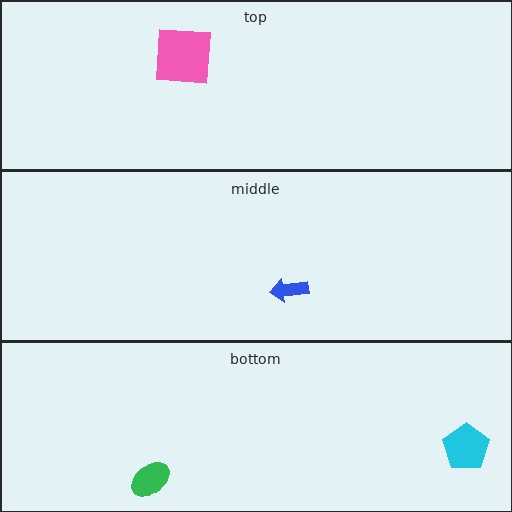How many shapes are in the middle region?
1.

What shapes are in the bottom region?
The cyan pentagon, the green ellipse.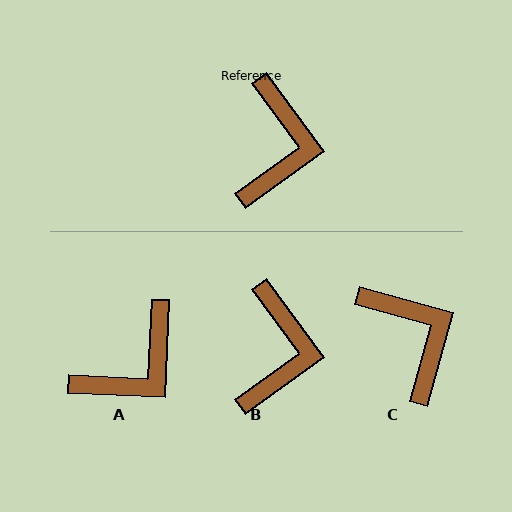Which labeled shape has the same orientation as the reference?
B.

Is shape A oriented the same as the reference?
No, it is off by about 39 degrees.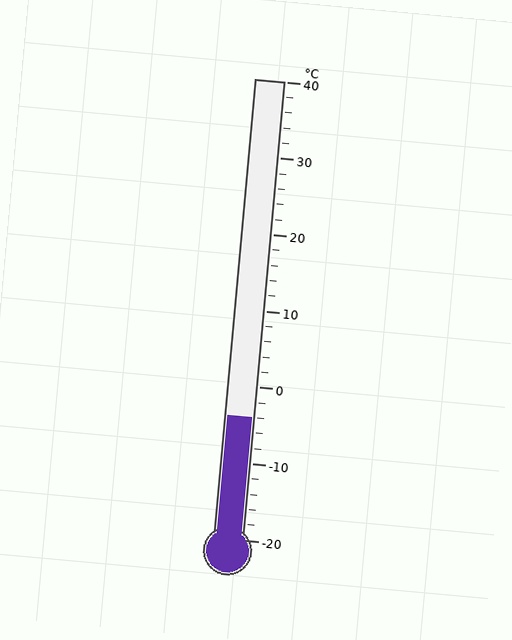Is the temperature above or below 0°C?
The temperature is below 0°C.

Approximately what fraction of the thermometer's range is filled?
The thermometer is filled to approximately 25% of its range.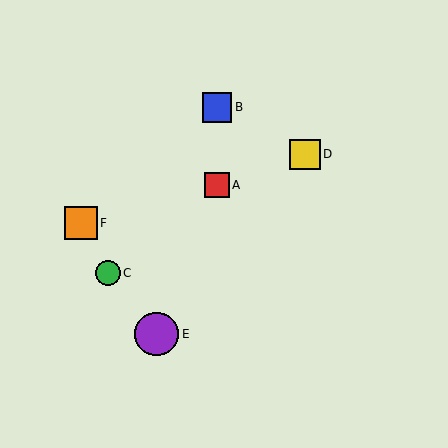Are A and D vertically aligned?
No, A is at x≈217 and D is at x≈305.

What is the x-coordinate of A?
Object A is at x≈217.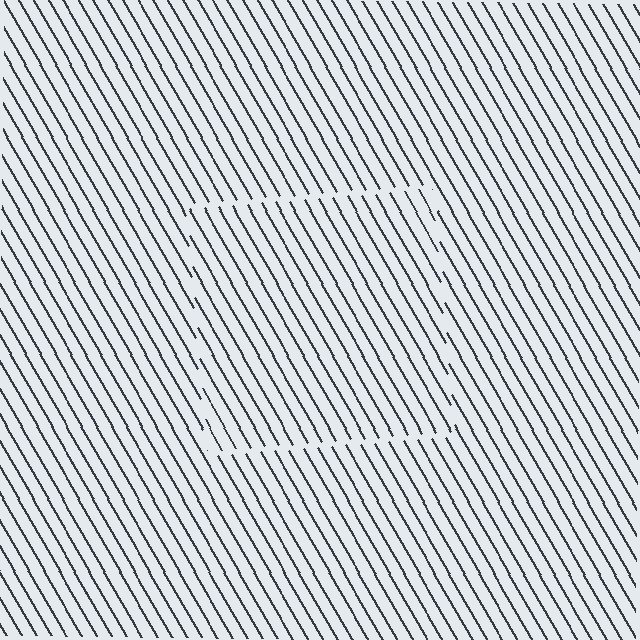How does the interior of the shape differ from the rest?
The interior of the shape contains the same grating, shifted by half a period — the contour is defined by the phase discontinuity where line-ends from the inner and outer gratings abut.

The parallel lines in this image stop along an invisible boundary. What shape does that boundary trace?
An illusory square. The interior of the shape contains the same grating, shifted by half a period — the contour is defined by the phase discontinuity where line-ends from the inner and outer gratings abut.